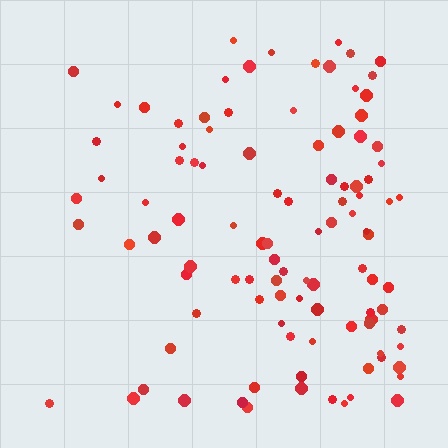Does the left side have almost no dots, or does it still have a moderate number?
Still a moderate number, just noticeably fewer than the right.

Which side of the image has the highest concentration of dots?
The right.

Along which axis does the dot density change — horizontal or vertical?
Horizontal.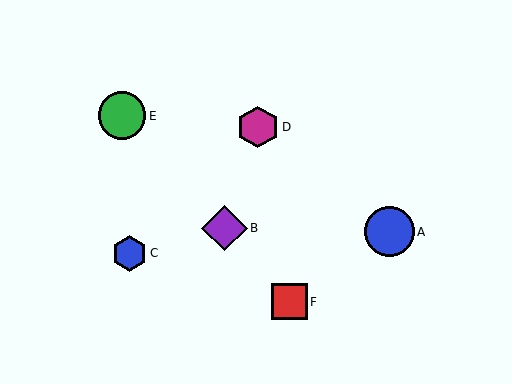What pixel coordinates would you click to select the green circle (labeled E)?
Click at (122, 116) to select the green circle E.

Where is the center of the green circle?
The center of the green circle is at (122, 116).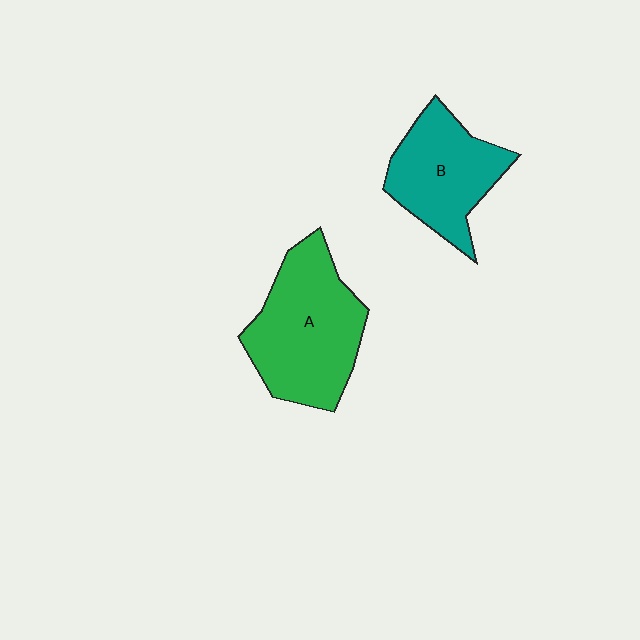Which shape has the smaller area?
Shape B (teal).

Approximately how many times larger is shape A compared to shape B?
Approximately 1.3 times.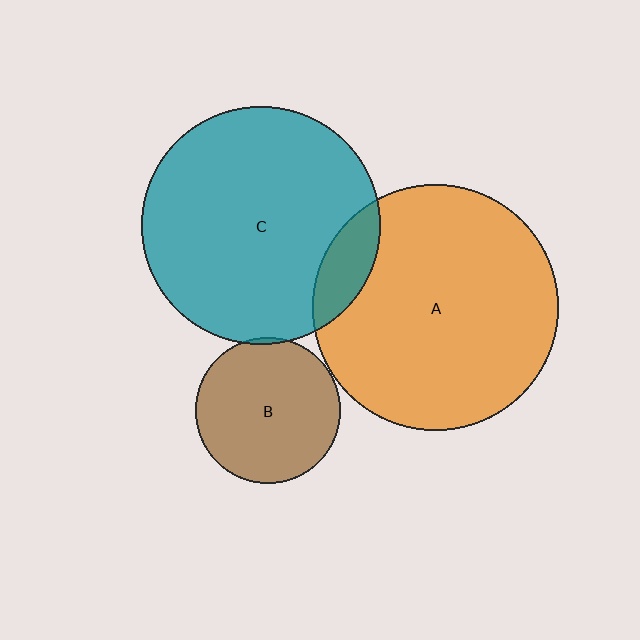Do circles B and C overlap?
Yes.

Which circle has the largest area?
Circle A (orange).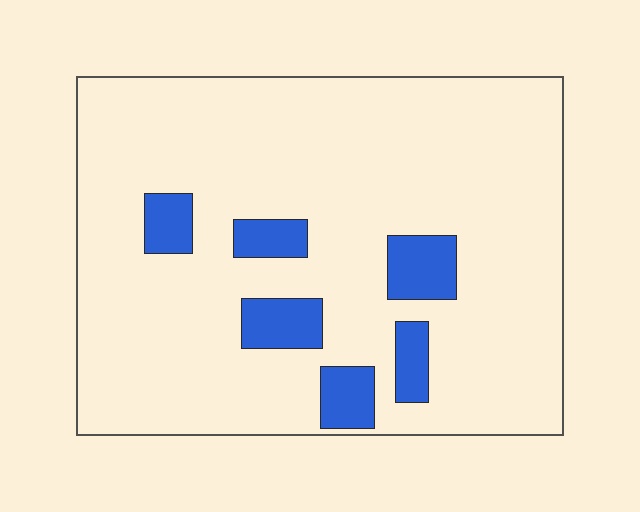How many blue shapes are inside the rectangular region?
6.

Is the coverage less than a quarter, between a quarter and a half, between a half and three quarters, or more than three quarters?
Less than a quarter.